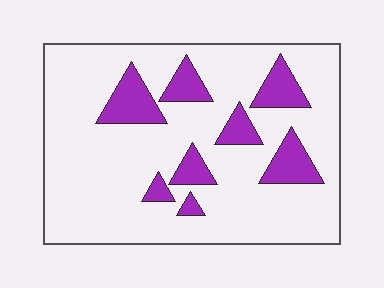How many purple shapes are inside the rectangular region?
8.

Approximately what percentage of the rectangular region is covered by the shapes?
Approximately 20%.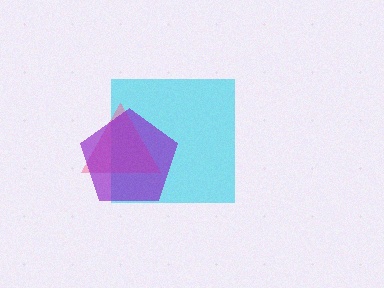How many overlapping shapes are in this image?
There are 3 overlapping shapes in the image.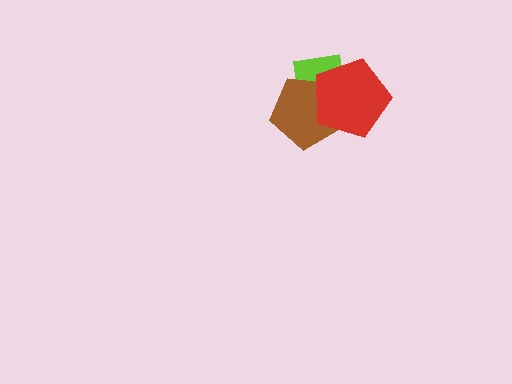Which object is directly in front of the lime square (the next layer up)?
The brown pentagon is directly in front of the lime square.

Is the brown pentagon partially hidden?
Yes, it is partially covered by another shape.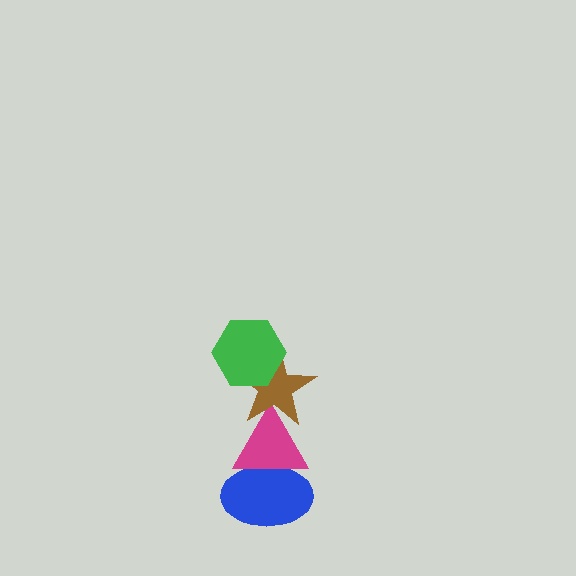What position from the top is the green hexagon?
The green hexagon is 1st from the top.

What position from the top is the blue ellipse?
The blue ellipse is 4th from the top.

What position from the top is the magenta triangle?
The magenta triangle is 3rd from the top.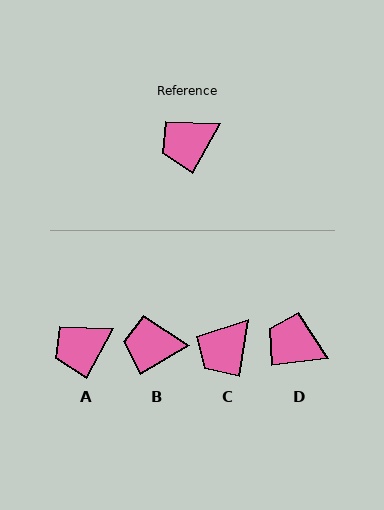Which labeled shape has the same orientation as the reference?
A.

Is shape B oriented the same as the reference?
No, it is off by about 30 degrees.